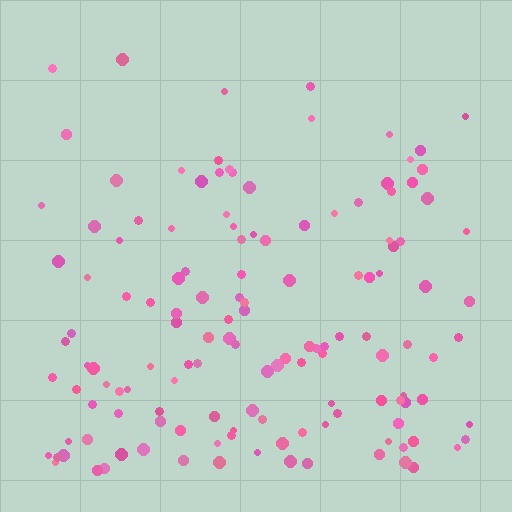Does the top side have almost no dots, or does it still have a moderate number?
Still a moderate number, just noticeably fewer than the bottom.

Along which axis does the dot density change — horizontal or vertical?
Vertical.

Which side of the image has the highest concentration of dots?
The bottom.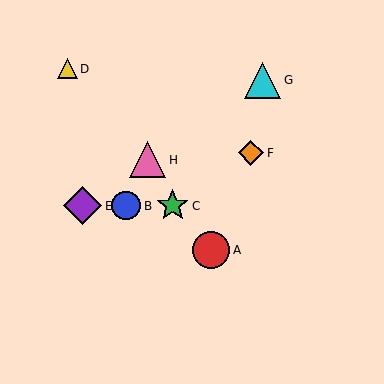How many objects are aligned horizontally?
3 objects (B, C, E) are aligned horizontally.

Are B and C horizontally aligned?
Yes, both are at y≈206.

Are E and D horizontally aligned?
No, E is at y≈206 and D is at y≈69.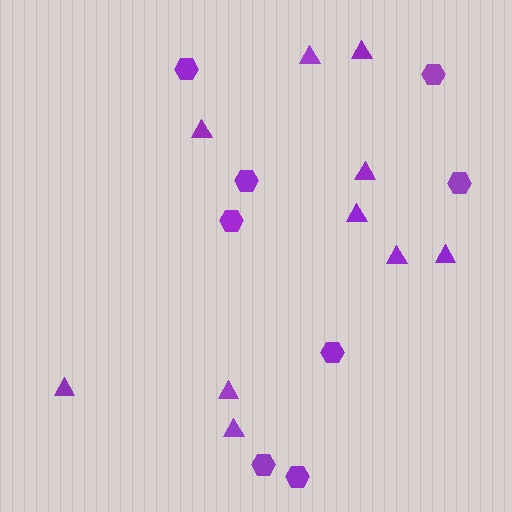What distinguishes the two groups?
There are 2 groups: one group of triangles (10) and one group of hexagons (8).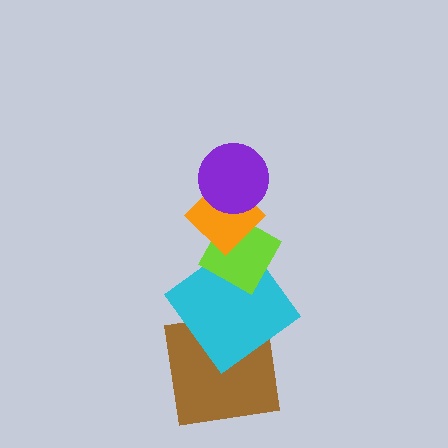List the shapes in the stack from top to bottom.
From top to bottom: the purple circle, the orange diamond, the lime diamond, the cyan diamond, the brown square.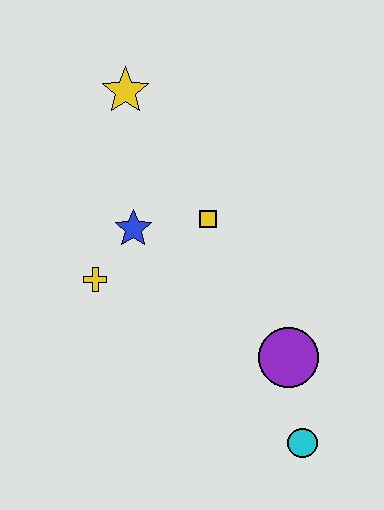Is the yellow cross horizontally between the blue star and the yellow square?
No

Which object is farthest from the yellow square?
The cyan circle is farthest from the yellow square.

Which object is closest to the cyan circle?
The purple circle is closest to the cyan circle.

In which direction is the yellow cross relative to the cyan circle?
The yellow cross is to the left of the cyan circle.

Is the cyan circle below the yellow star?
Yes